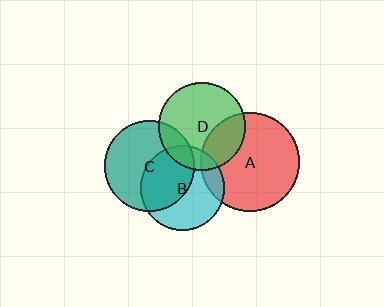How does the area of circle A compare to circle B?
Approximately 1.4 times.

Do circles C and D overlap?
Yes.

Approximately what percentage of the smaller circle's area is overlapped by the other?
Approximately 15%.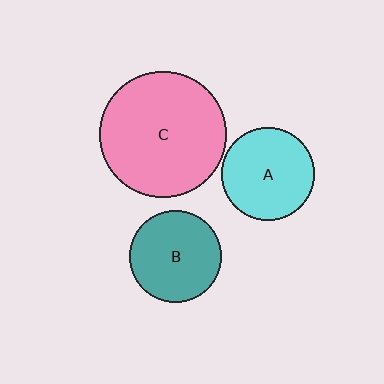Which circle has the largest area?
Circle C (pink).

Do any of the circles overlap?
No, none of the circles overlap.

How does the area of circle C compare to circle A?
Approximately 1.9 times.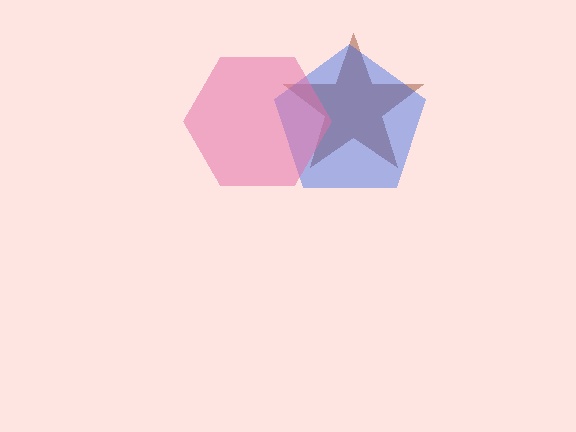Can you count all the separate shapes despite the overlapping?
Yes, there are 3 separate shapes.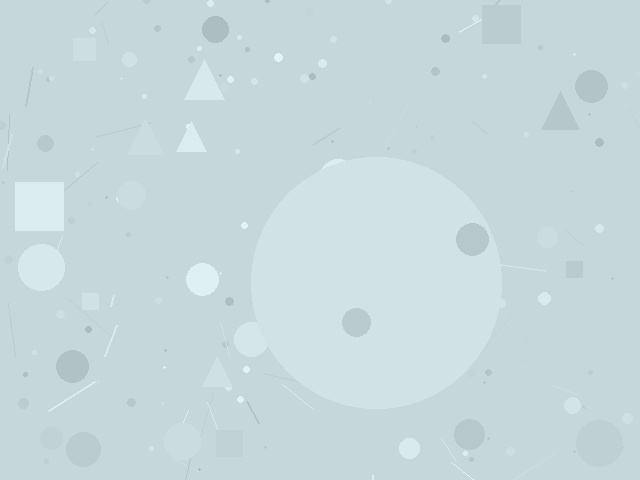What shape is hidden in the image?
A circle is hidden in the image.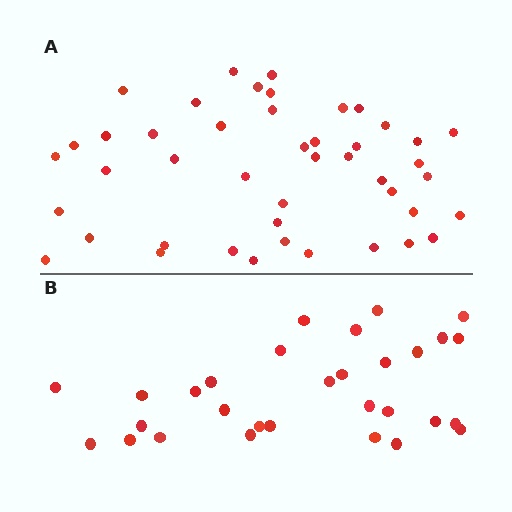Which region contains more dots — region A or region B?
Region A (the top region) has more dots.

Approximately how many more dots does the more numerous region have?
Region A has approximately 15 more dots than region B.